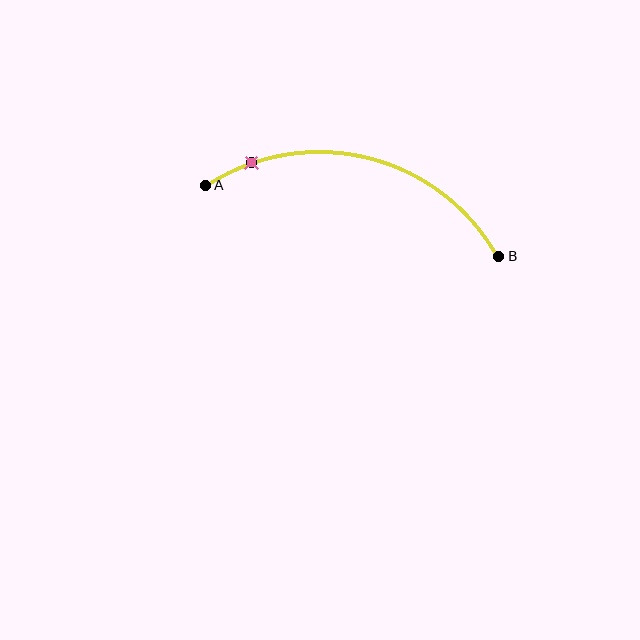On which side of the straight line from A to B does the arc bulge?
The arc bulges above the straight line connecting A and B.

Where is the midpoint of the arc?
The arc midpoint is the point on the curve farthest from the straight line joining A and B. It sits above that line.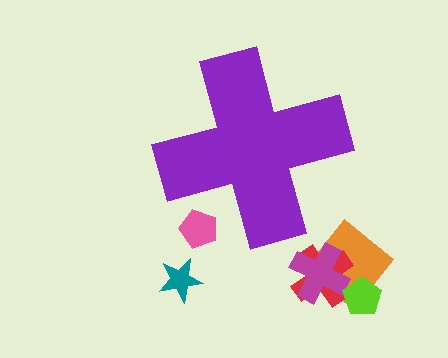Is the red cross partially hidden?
No, the red cross is fully visible.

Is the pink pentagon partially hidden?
Yes, the pink pentagon is partially hidden behind the purple cross.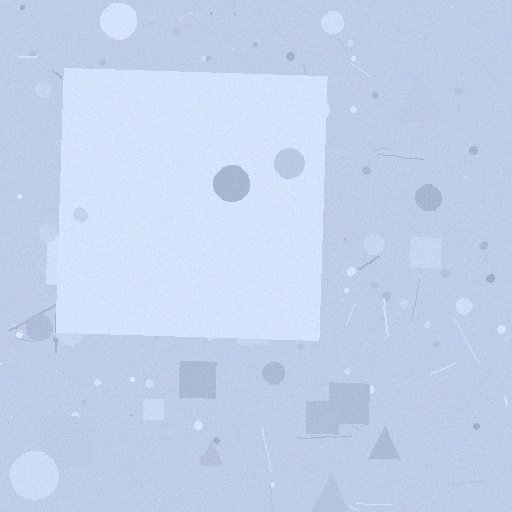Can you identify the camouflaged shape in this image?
The camouflaged shape is a square.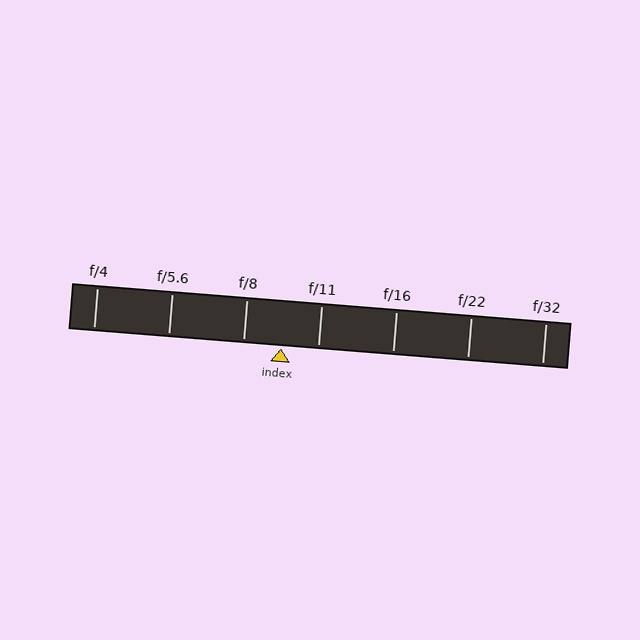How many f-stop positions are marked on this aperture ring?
There are 7 f-stop positions marked.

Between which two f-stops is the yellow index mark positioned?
The index mark is between f/8 and f/11.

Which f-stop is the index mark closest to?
The index mark is closest to f/11.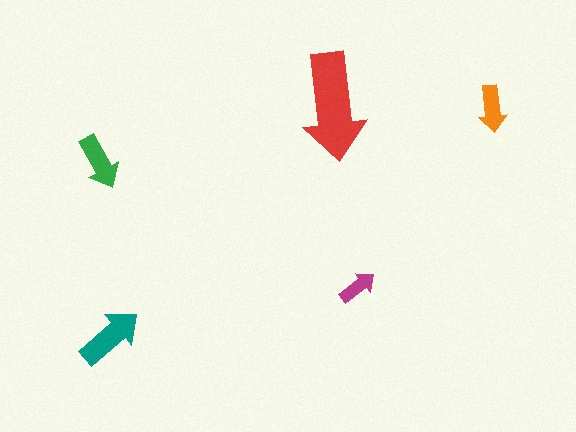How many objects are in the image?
There are 5 objects in the image.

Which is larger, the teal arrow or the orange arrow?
The teal one.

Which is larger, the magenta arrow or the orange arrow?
The orange one.